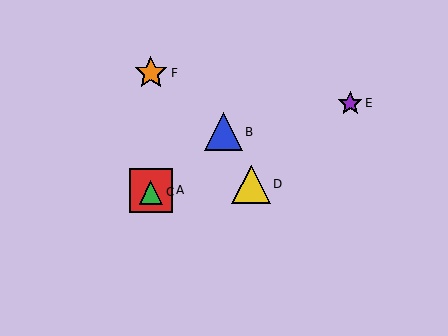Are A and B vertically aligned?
No, A is at x≈151 and B is at x≈223.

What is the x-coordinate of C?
Object C is at x≈151.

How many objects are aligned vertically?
3 objects (A, C, F) are aligned vertically.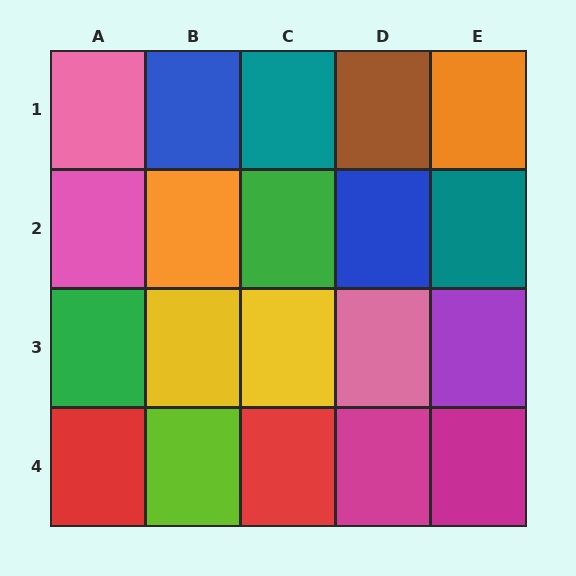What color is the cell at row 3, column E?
Purple.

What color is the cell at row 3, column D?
Pink.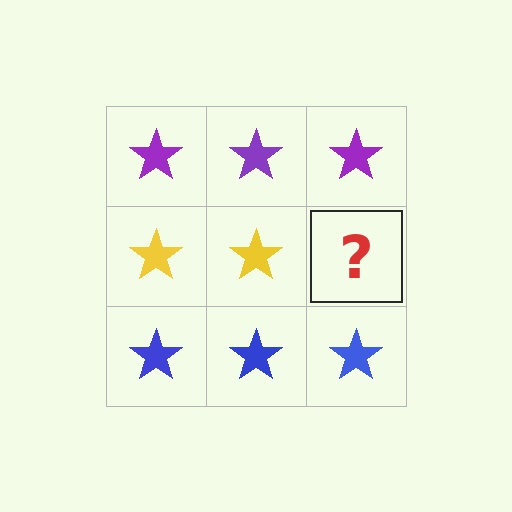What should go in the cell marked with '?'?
The missing cell should contain a yellow star.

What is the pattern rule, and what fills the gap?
The rule is that each row has a consistent color. The gap should be filled with a yellow star.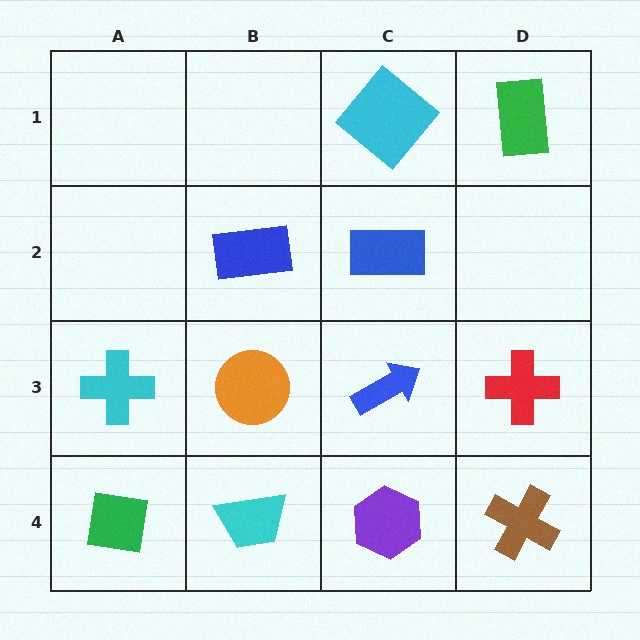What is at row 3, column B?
An orange circle.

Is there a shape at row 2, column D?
No, that cell is empty.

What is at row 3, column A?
A cyan cross.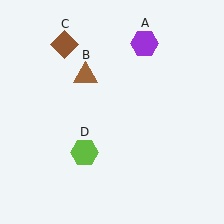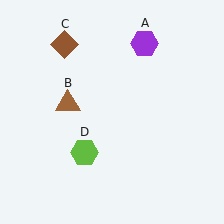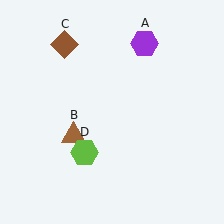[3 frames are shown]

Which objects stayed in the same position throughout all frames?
Purple hexagon (object A) and brown diamond (object C) and lime hexagon (object D) remained stationary.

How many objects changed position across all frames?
1 object changed position: brown triangle (object B).